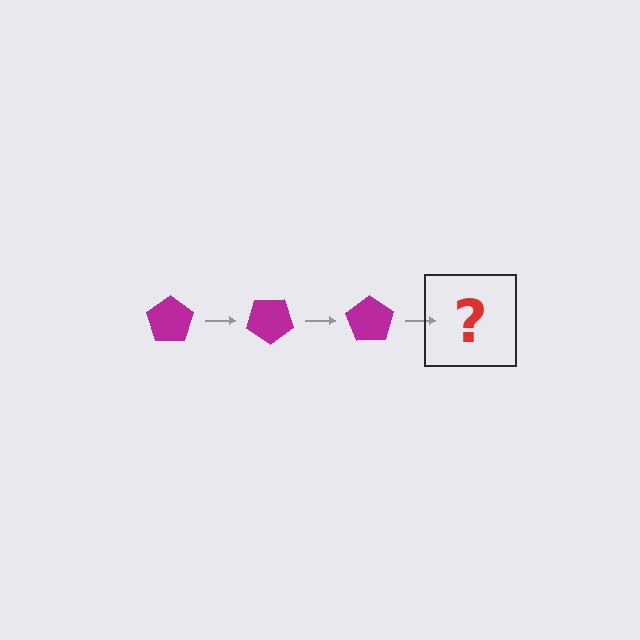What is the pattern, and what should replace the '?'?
The pattern is that the pentagon rotates 35 degrees each step. The '?' should be a magenta pentagon rotated 105 degrees.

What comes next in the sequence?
The next element should be a magenta pentagon rotated 105 degrees.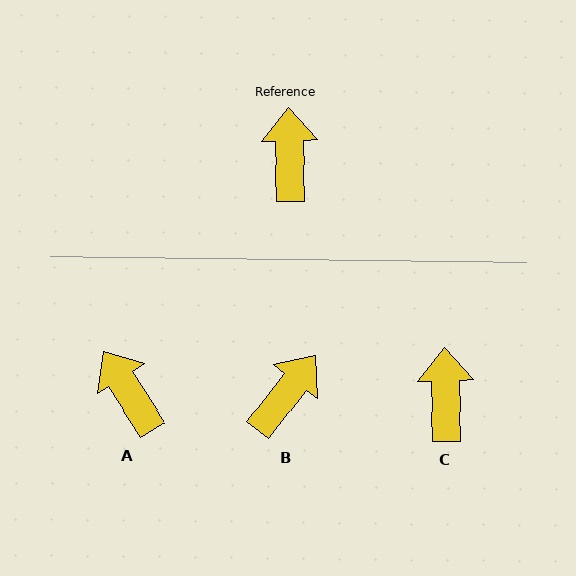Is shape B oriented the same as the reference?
No, it is off by about 39 degrees.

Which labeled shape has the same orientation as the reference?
C.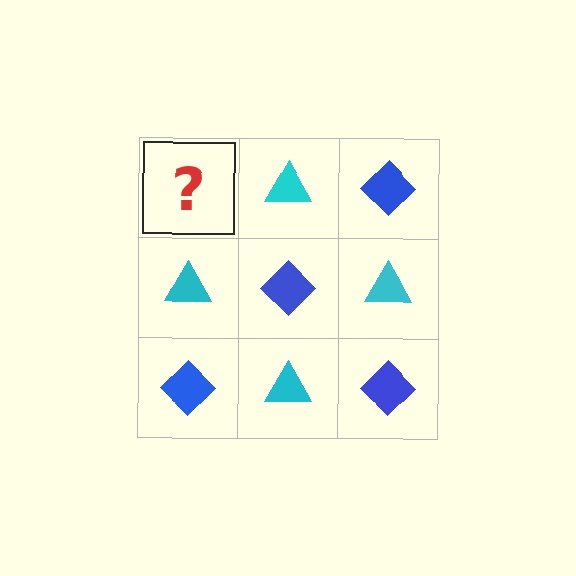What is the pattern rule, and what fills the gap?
The rule is that it alternates blue diamond and cyan triangle in a checkerboard pattern. The gap should be filled with a blue diamond.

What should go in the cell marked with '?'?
The missing cell should contain a blue diamond.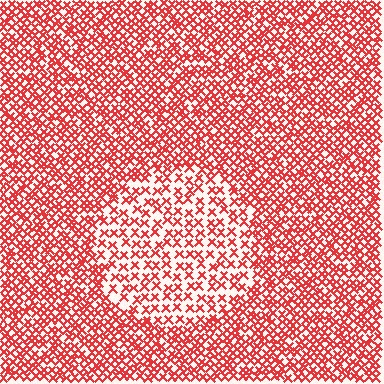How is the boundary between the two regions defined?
The boundary is defined by a change in element density (approximately 1.9x ratio). All elements are the same color, size, and shape.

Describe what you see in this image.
The image contains small red elements arranged at two different densities. A circle-shaped region is visible where the elements are less densely packed than the surrounding area.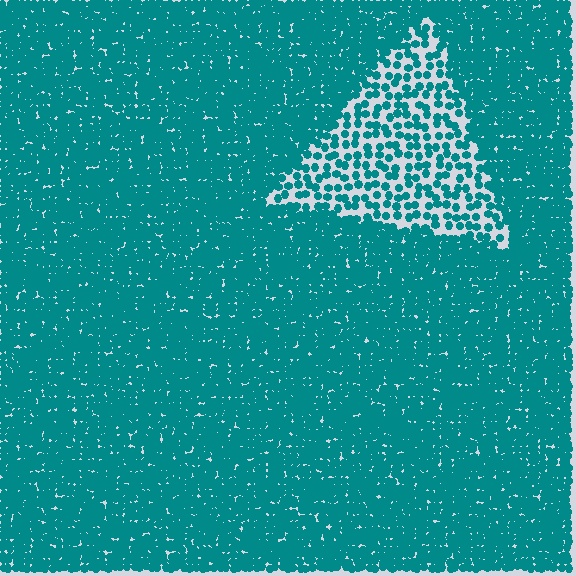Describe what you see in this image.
The image contains small teal elements arranged at two different densities. A triangle-shaped region is visible where the elements are less densely packed than the surrounding area.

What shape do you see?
I see a triangle.